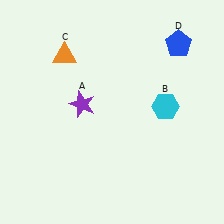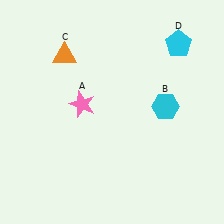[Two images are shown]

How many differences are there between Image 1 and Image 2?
There are 2 differences between the two images.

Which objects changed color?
A changed from purple to pink. D changed from blue to cyan.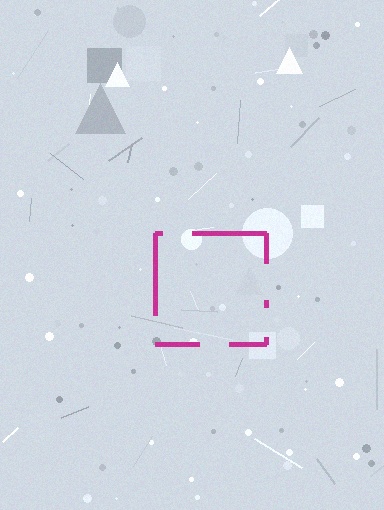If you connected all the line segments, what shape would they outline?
They would outline a square.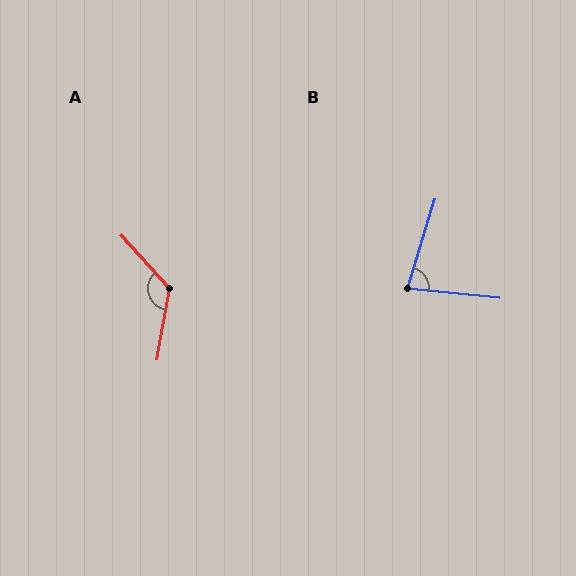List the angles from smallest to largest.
B (79°), A (127°).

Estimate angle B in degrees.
Approximately 79 degrees.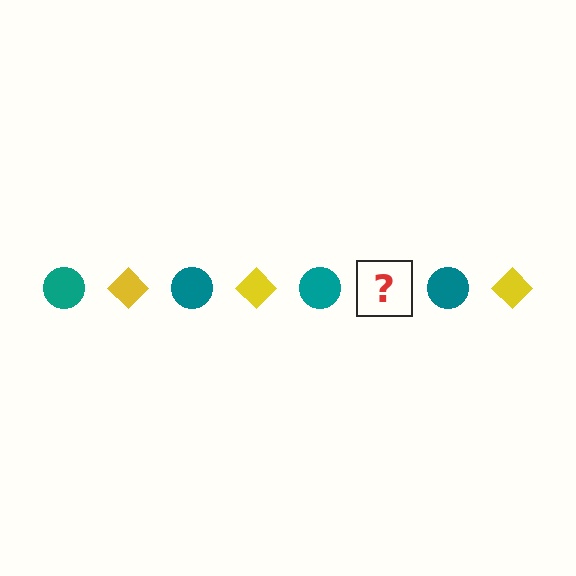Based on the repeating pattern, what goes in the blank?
The blank should be a yellow diamond.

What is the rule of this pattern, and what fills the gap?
The rule is that the pattern alternates between teal circle and yellow diamond. The gap should be filled with a yellow diamond.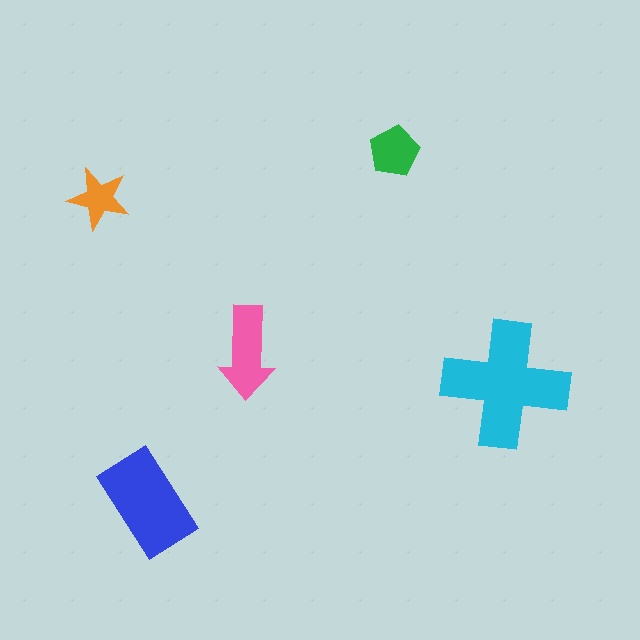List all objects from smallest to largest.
The orange star, the green pentagon, the pink arrow, the blue rectangle, the cyan cross.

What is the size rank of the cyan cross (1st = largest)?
1st.